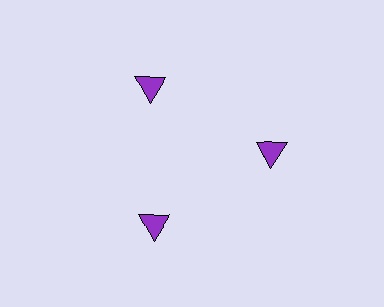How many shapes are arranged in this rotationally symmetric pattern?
There are 3 shapes, arranged in 3 groups of 1.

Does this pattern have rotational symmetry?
Yes, this pattern has 3-fold rotational symmetry. It looks the same after rotating 120 degrees around the center.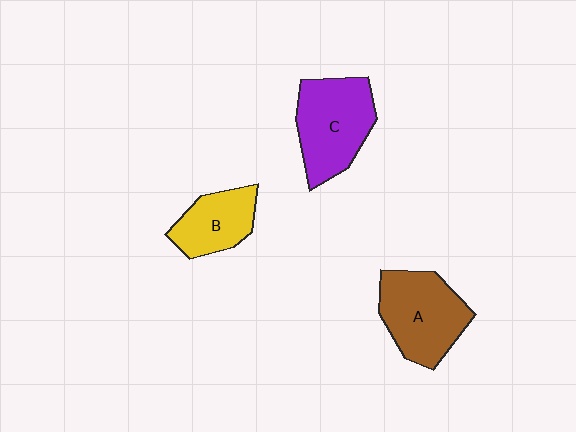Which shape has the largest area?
Shape C (purple).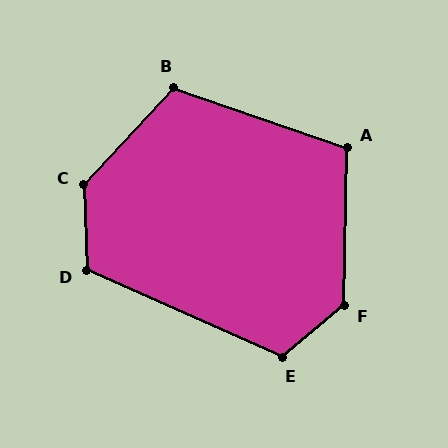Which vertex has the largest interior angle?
C, at approximately 136 degrees.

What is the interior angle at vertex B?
Approximately 114 degrees (obtuse).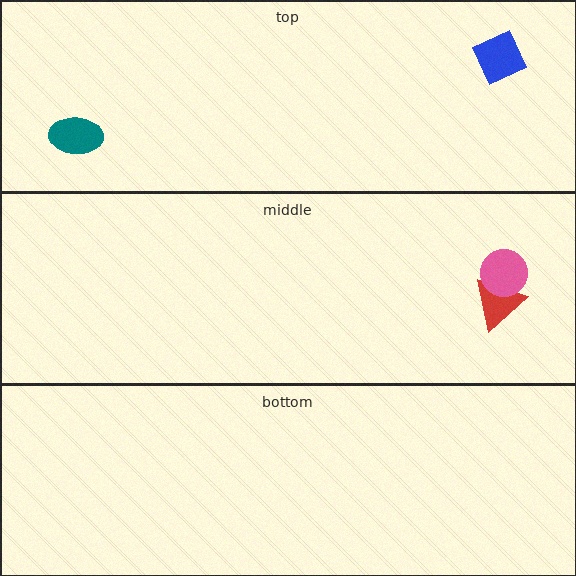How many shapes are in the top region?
2.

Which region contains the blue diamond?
The top region.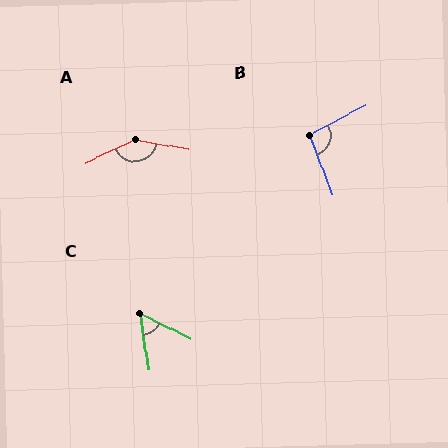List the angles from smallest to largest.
C (55°), B (97°), A (145°).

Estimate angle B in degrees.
Approximately 97 degrees.